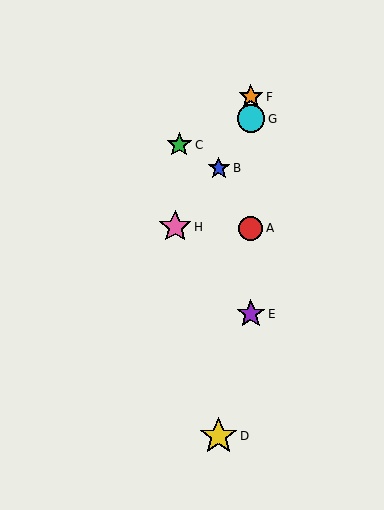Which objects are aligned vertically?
Objects A, E, F, G are aligned vertically.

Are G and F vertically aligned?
Yes, both are at x≈251.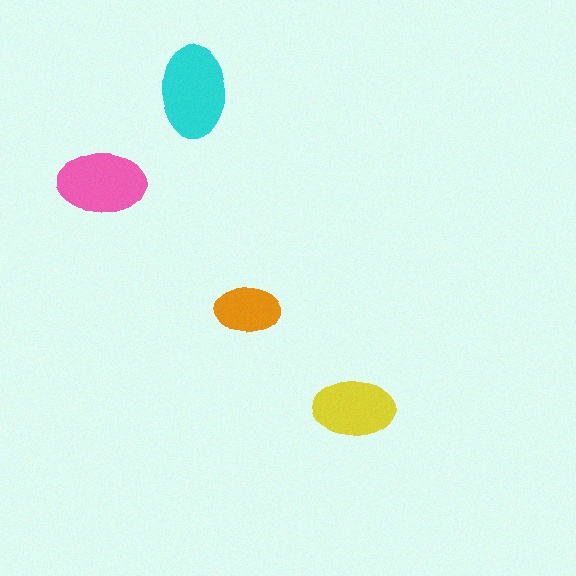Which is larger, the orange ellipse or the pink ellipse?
The pink one.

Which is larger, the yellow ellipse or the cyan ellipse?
The cyan one.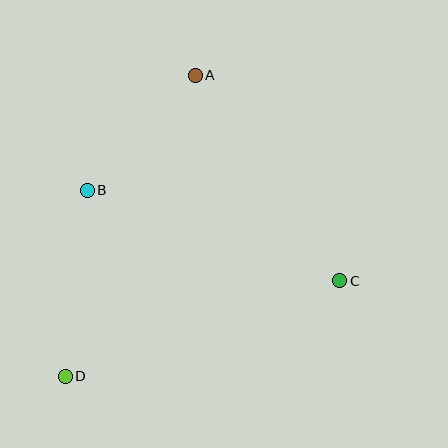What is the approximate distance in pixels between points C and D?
The distance between C and D is approximately 290 pixels.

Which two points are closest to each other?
Points A and B are closest to each other.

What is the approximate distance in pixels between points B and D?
The distance between B and D is approximately 188 pixels.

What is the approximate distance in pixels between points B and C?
The distance between B and C is approximately 268 pixels.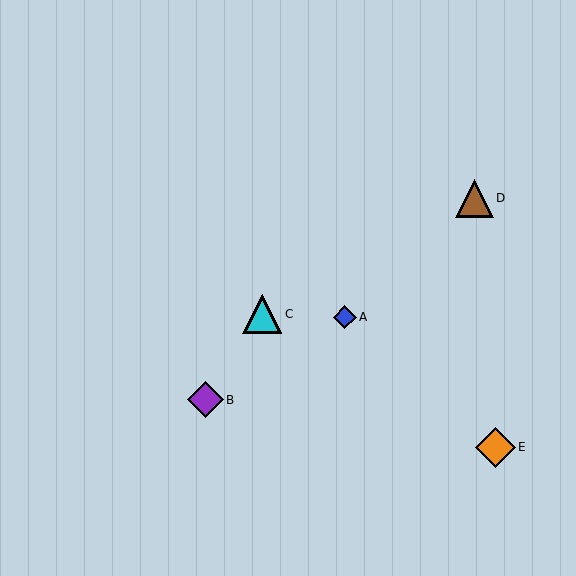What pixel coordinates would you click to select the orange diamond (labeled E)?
Click at (495, 447) to select the orange diamond E.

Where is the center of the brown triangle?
The center of the brown triangle is at (474, 198).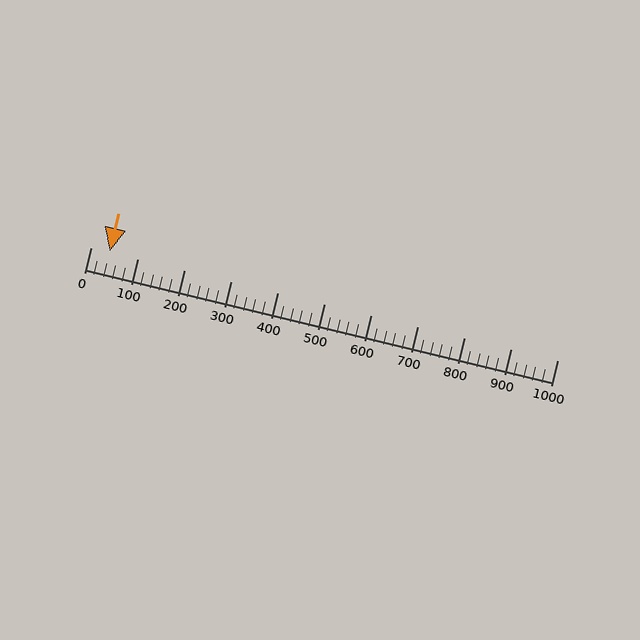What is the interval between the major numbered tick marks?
The major tick marks are spaced 100 units apart.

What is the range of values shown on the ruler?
The ruler shows values from 0 to 1000.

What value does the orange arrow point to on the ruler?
The orange arrow points to approximately 40.